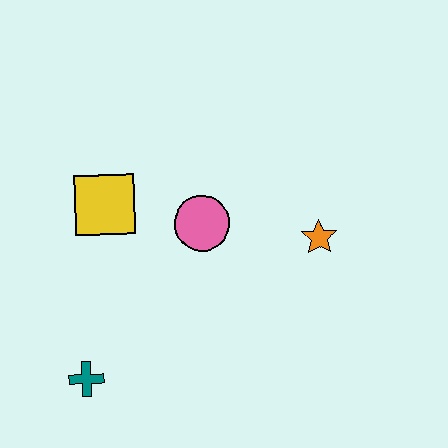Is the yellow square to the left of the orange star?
Yes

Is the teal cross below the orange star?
Yes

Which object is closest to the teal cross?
The yellow square is closest to the teal cross.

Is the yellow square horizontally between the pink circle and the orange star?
No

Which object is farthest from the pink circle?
The teal cross is farthest from the pink circle.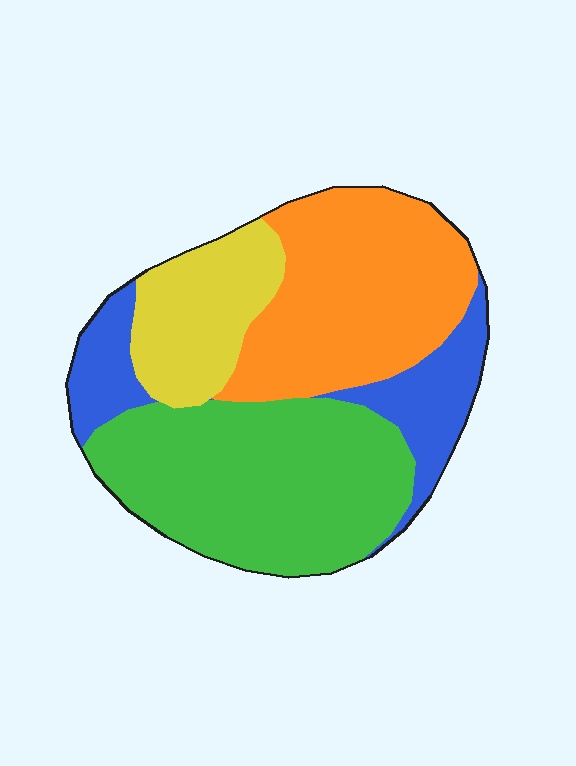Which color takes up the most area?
Green, at roughly 35%.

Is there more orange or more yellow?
Orange.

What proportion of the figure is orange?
Orange takes up between a sixth and a third of the figure.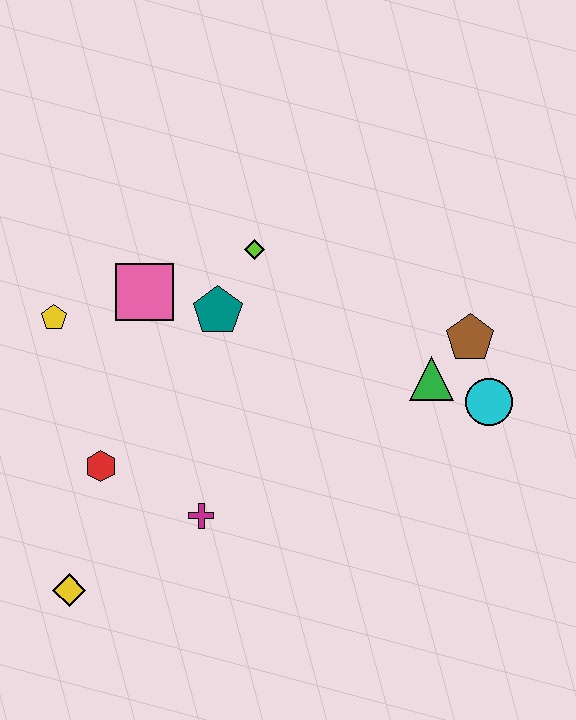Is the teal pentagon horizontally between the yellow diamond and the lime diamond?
Yes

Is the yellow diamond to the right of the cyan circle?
No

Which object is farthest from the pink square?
The cyan circle is farthest from the pink square.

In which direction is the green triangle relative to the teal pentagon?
The green triangle is to the right of the teal pentagon.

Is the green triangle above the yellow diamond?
Yes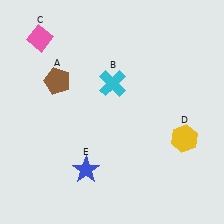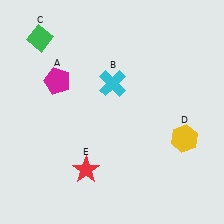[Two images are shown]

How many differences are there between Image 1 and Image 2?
There are 3 differences between the two images.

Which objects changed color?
A changed from brown to magenta. C changed from pink to green. E changed from blue to red.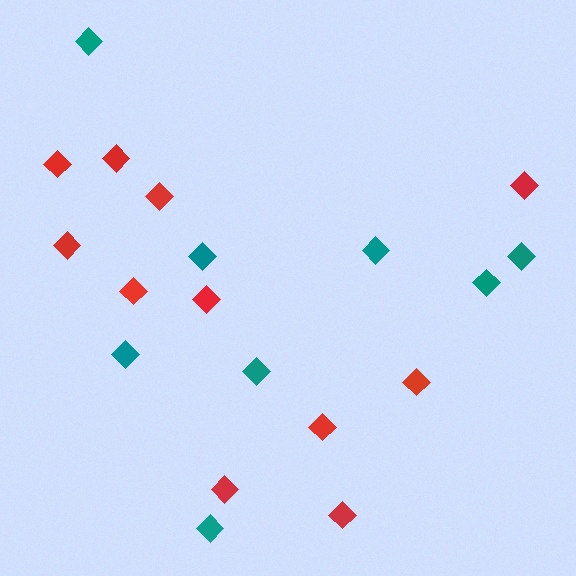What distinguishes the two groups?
There are 2 groups: one group of red diamonds (11) and one group of teal diamonds (8).